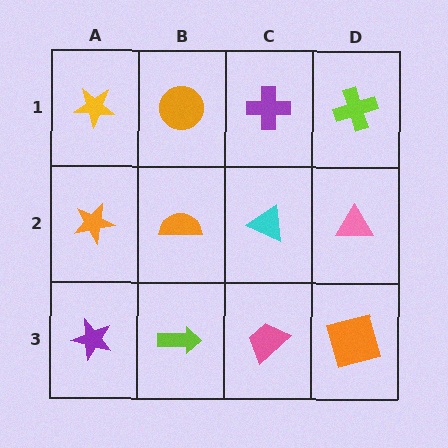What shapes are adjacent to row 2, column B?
An orange circle (row 1, column B), a lime arrow (row 3, column B), an orange star (row 2, column A), a cyan triangle (row 2, column C).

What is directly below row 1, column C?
A cyan triangle.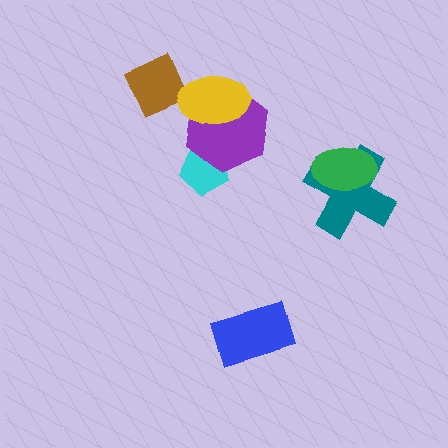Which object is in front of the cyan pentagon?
The purple hexagon is in front of the cyan pentagon.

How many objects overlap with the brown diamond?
1 object overlaps with the brown diamond.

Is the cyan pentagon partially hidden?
Yes, it is partially covered by another shape.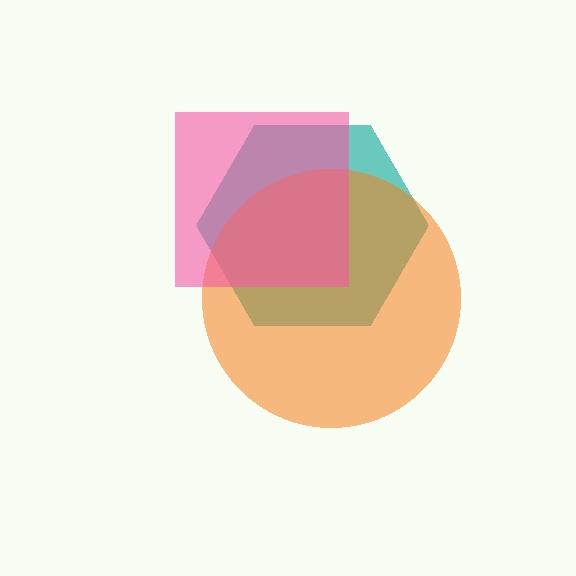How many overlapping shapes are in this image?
There are 3 overlapping shapes in the image.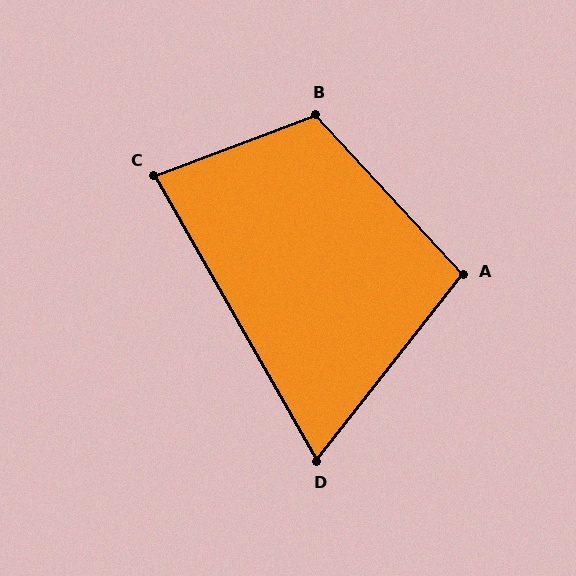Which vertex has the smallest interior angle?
D, at approximately 68 degrees.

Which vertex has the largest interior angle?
B, at approximately 112 degrees.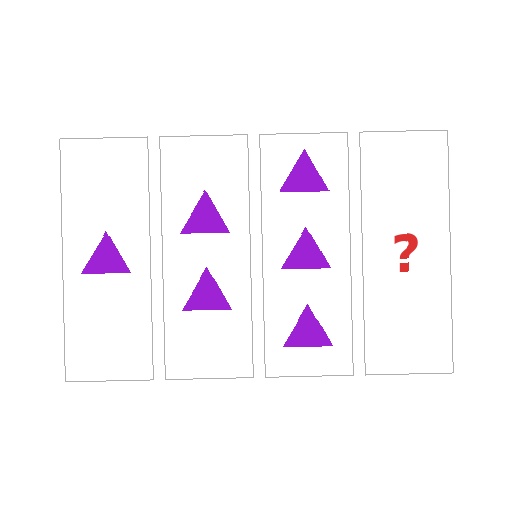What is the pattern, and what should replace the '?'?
The pattern is that each step adds one more triangle. The '?' should be 4 triangles.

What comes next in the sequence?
The next element should be 4 triangles.